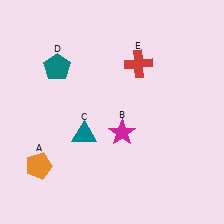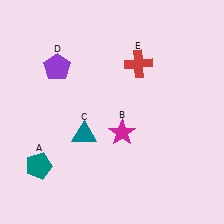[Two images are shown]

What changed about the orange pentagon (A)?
In Image 1, A is orange. In Image 2, it changed to teal.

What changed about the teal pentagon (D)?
In Image 1, D is teal. In Image 2, it changed to purple.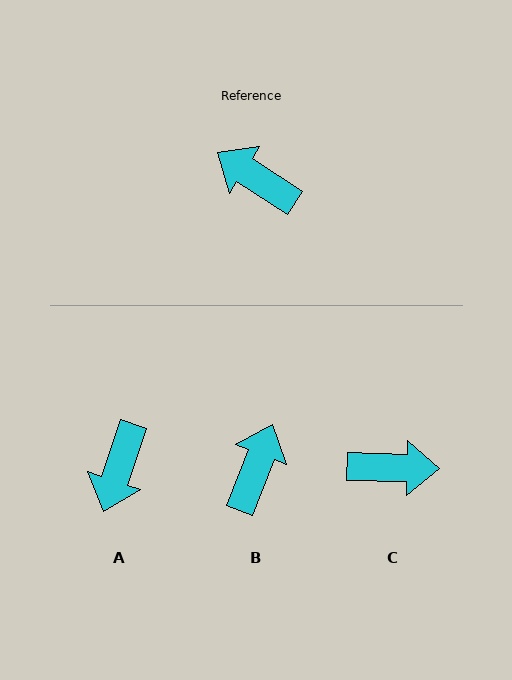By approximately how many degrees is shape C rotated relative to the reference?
Approximately 148 degrees clockwise.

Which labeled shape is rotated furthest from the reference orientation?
C, about 148 degrees away.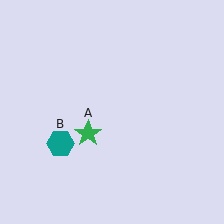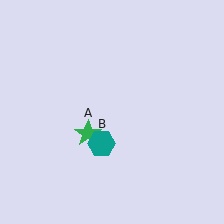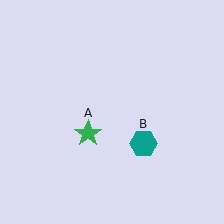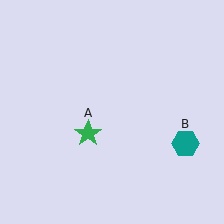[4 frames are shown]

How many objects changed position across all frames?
1 object changed position: teal hexagon (object B).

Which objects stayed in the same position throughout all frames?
Green star (object A) remained stationary.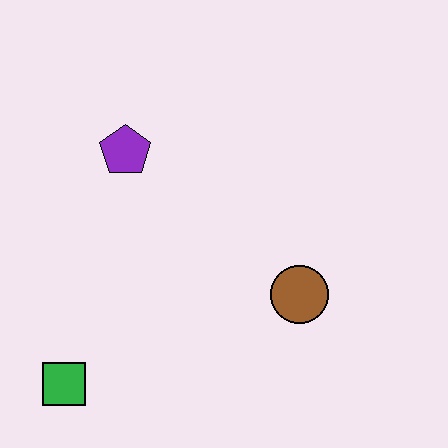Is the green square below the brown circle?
Yes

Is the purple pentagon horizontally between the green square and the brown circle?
Yes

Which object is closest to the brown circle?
The purple pentagon is closest to the brown circle.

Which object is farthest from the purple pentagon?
The green square is farthest from the purple pentagon.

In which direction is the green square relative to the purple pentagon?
The green square is below the purple pentagon.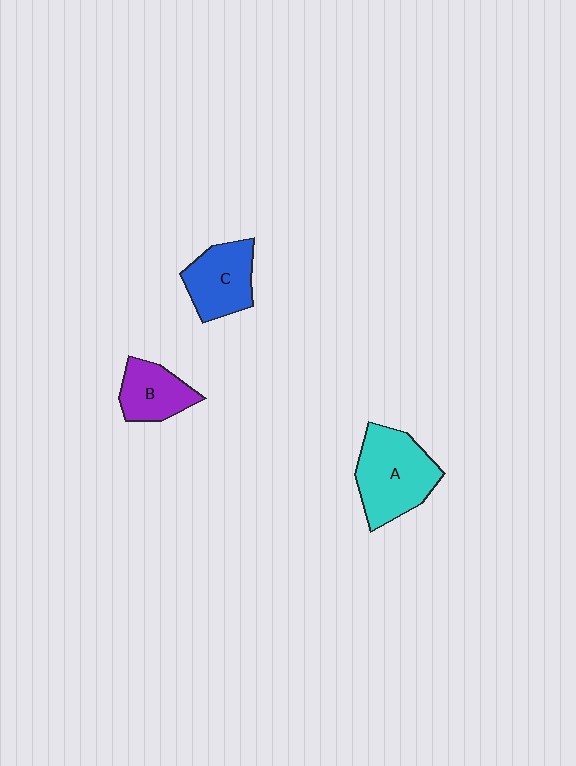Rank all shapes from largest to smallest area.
From largest to smallest: A (cyan), C (blue), B (purple).